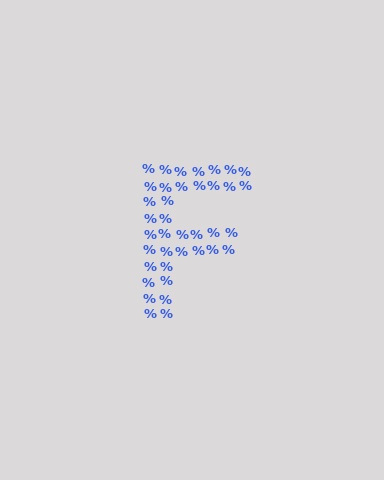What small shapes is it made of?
It is made of small percent signs.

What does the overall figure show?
The overall figure shows the letter F.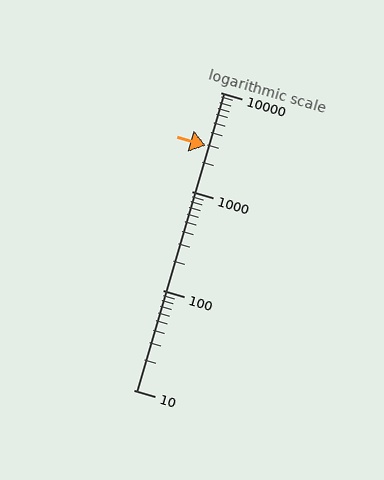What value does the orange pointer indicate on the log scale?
The pointer indicates approximately 2900.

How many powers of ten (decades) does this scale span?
The scale spans 3 decades, from 10 to 10000.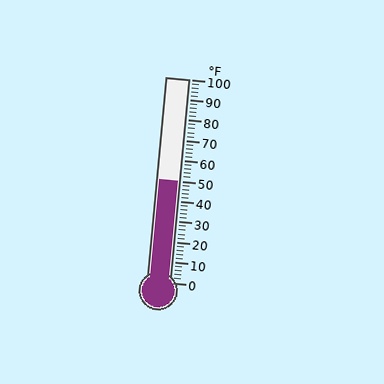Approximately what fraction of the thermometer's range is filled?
The thermometer is filled to approximately 50% of its range.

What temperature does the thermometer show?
The thermometer shows approximately 50°F.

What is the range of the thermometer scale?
The thermometer scale ranges from 0°F to 100°F.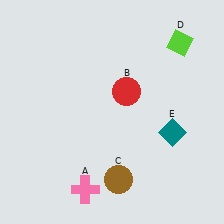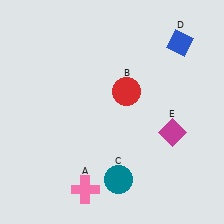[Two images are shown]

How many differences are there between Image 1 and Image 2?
There are 3 differences between the two images.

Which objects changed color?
C changed from brown to teal. D changed from lime to blue. E changed from teal to magenta.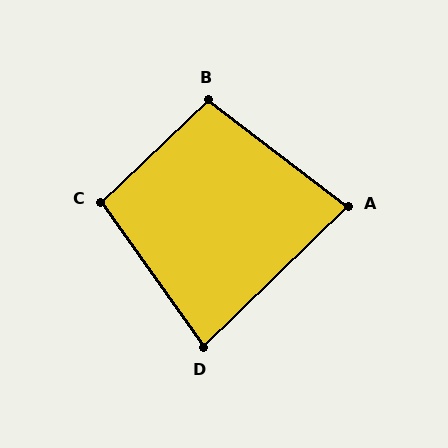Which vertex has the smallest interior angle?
D, at approximately 81 degrees.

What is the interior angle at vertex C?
Approximately 98 degrees (obtuse).